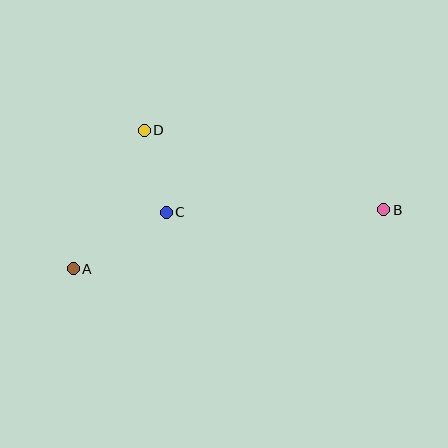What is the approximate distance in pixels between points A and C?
The distance between A and C is approximately 109 pixels.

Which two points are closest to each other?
Points C and D are closest to each other.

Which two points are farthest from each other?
Points A and B are farthest from each other.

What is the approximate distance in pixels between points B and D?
The distance between B and D is approximately 252 pixels.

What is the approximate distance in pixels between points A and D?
The distance between A and D is approximately 156 pixels.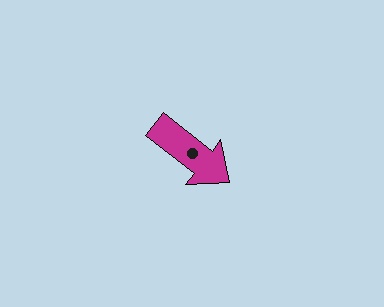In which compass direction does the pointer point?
Southeast.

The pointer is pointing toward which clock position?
Roughly 4 o'clock.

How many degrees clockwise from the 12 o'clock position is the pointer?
Approximately 128 degrees.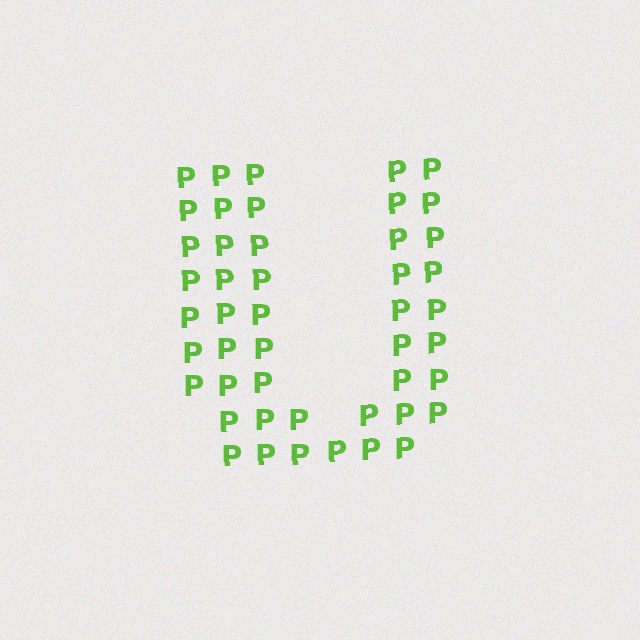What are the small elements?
The small elements are letter P's.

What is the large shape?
The large shape is the letter U.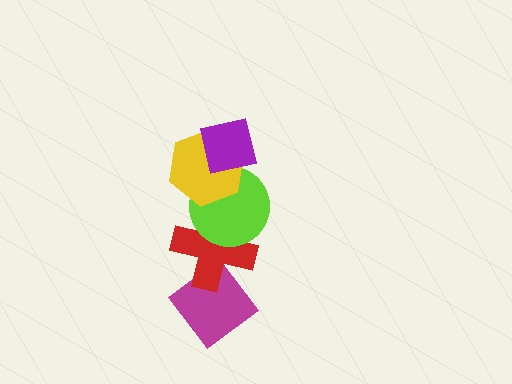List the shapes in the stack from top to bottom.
From top to bottom: the purple square, the yellow hexagon, the lime circle, the red cross, the magenta diamond.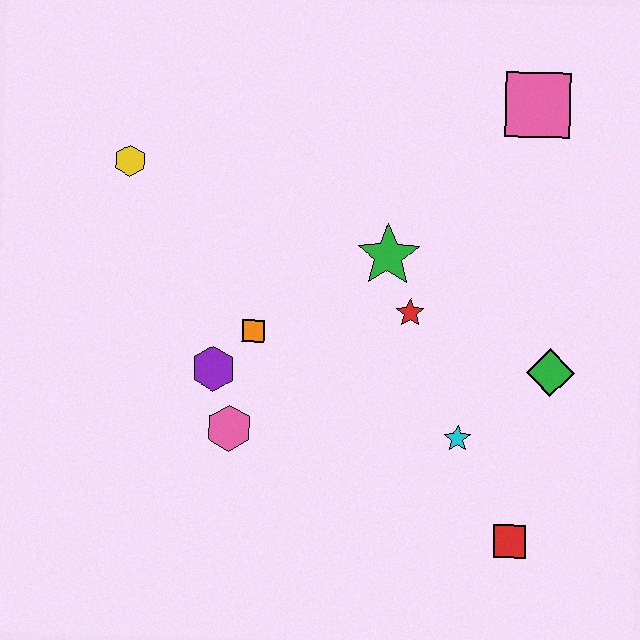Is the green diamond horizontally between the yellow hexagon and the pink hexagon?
No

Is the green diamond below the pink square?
Yes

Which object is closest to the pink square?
The green star is closest to the pink square.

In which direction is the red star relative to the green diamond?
The red star is to the left of the green diamond.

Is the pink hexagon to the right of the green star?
No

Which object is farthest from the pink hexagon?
The pink square is farthest from the pink hexagon.